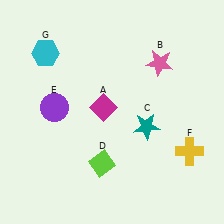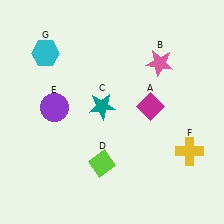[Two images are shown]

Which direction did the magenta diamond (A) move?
The magenta diamond (A) moved right.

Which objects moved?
The objects that moved are: the magenta diamond (A), the teal star (C).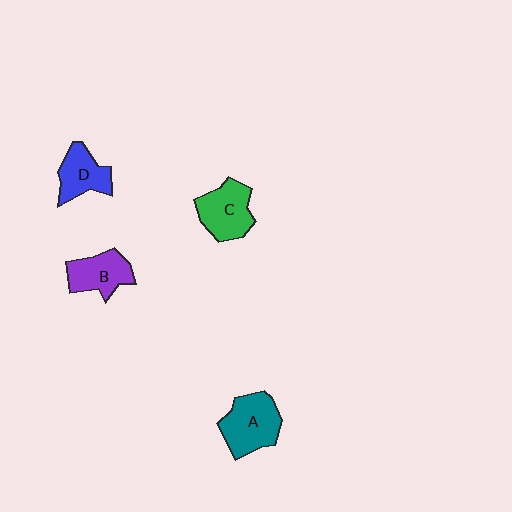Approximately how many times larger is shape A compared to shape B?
Approximately 1.3 times.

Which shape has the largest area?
Shape A (teal).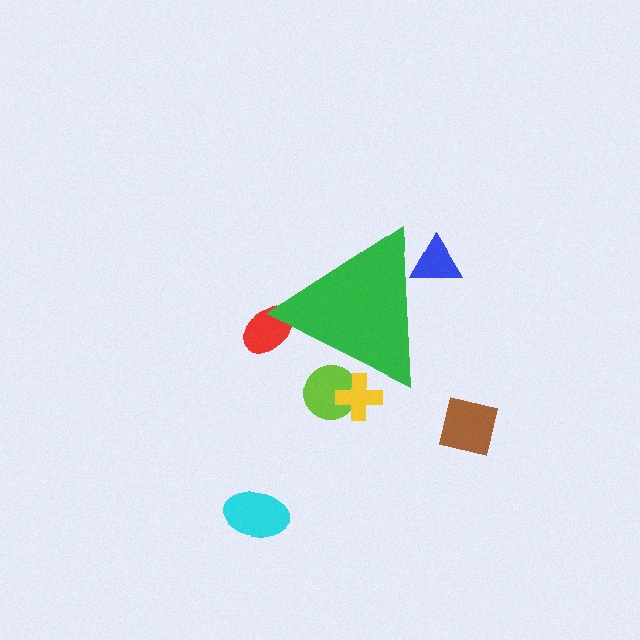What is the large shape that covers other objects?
A green triangle.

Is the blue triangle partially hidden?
Yes, the blue triangle is partially hidden behind the green triangle.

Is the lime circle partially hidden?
Yes, the lime circle is partially hidden behind the green triangle.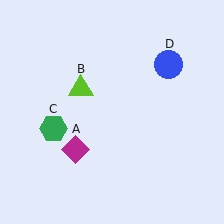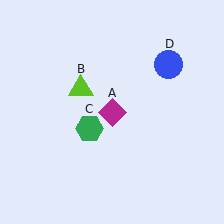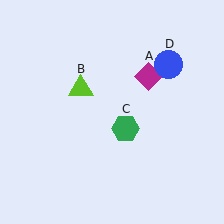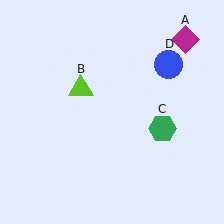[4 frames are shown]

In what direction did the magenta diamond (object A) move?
The magenta diamond (object A) moved up and to the right.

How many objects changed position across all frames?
2 objects changed position: magenta diamond (object A), green hexagon (object C).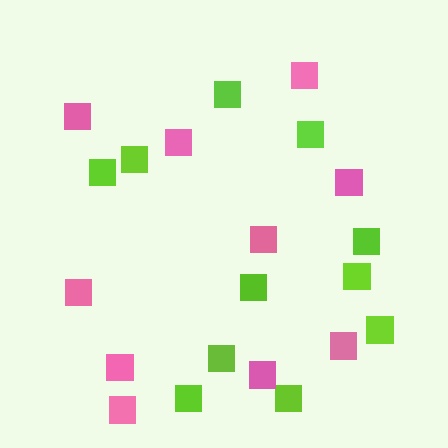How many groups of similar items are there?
There are 2 groups: one group of lime squares (11) and one group of pink squares (10).